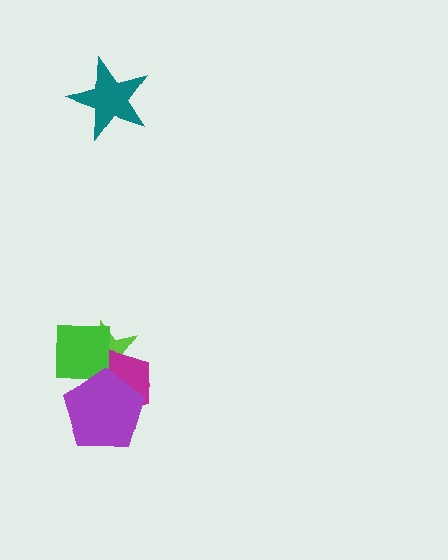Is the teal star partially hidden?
No, no other shape covers it.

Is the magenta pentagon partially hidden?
Yes, it is partially covered by another shape.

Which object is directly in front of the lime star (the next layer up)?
The magenta pentagon is directly in front of the lime star.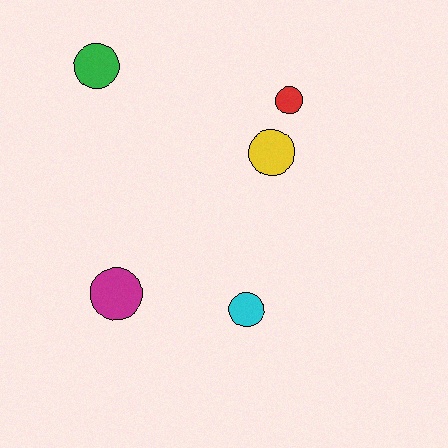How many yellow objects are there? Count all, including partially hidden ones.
There is 1 yellow object.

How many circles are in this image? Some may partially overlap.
There are 5 circles.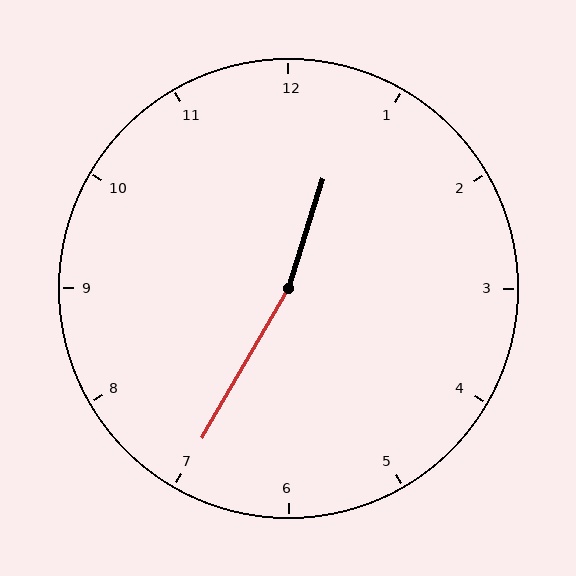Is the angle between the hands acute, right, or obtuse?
It is obtuse.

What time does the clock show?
12:35.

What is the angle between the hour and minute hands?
Approximately 168 degrees.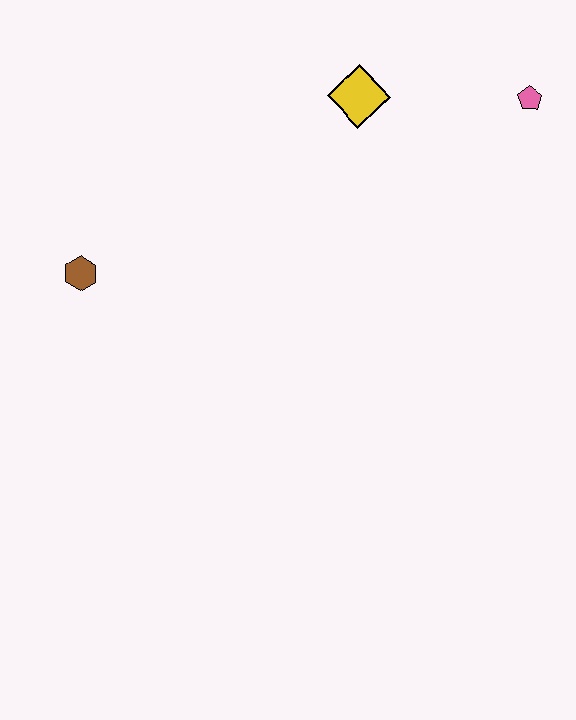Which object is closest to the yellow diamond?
The pink pentagon is closest to the yellow diamond.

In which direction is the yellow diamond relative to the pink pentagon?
The yellow diamond is to the left of the pink pentagon.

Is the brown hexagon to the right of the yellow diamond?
No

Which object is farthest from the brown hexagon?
The pink pentagon is farthest from the brown hexagon.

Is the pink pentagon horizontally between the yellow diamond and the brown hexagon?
No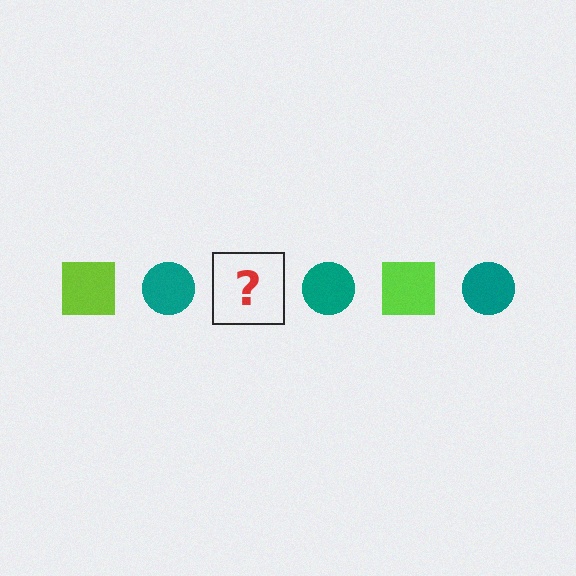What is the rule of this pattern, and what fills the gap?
The rule is that the pattern alternates between lime square and teal circle. The gap should be filled with a lime square.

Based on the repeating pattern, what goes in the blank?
The blank should be a lime square.